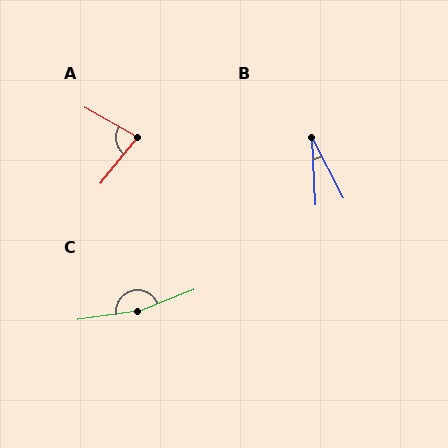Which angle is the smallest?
B, at approximately 25 degrees.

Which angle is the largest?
C, at approximately 166 degrees.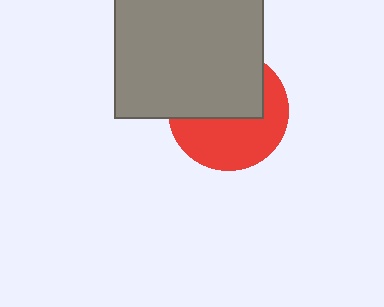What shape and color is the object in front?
The object in front is a gray square.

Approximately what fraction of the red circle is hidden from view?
Roughly 49% of the red circle is hidden behind the gray square.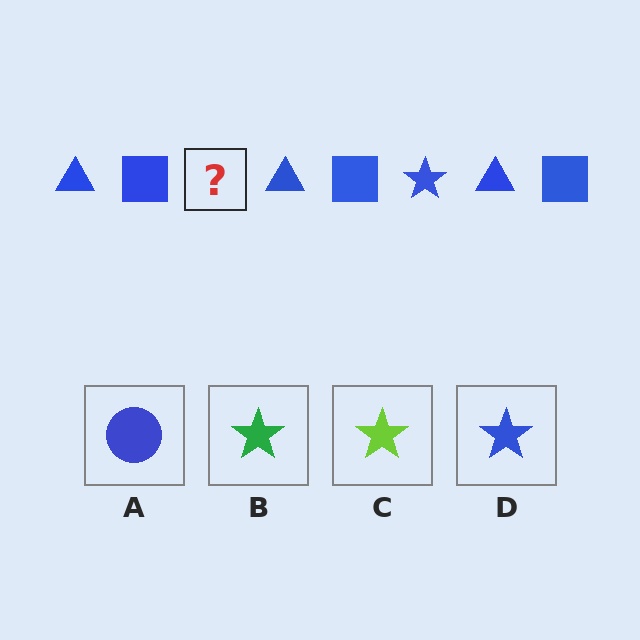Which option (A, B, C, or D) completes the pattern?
D.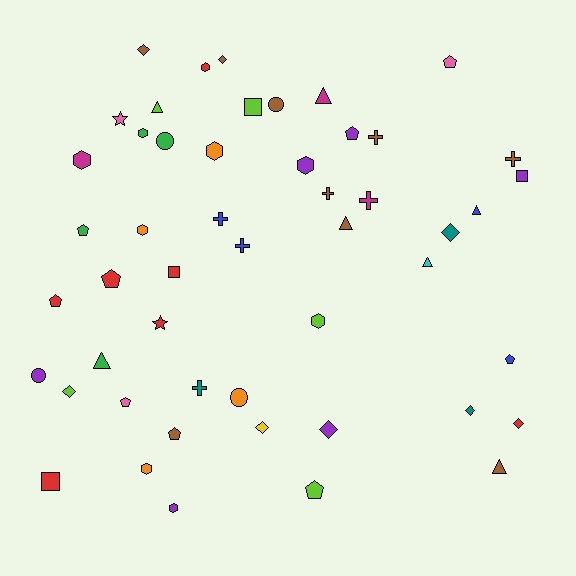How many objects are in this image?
There are 50 objects.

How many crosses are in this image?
There are 7 crosses.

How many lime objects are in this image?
There are 5 lime objects.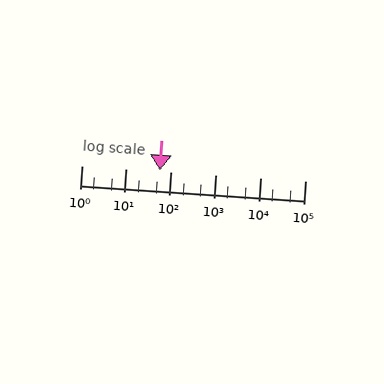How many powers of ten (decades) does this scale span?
The scale spans 5 decades, from 1 to 100000.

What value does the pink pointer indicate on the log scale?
The pointer indicates approximately 57.